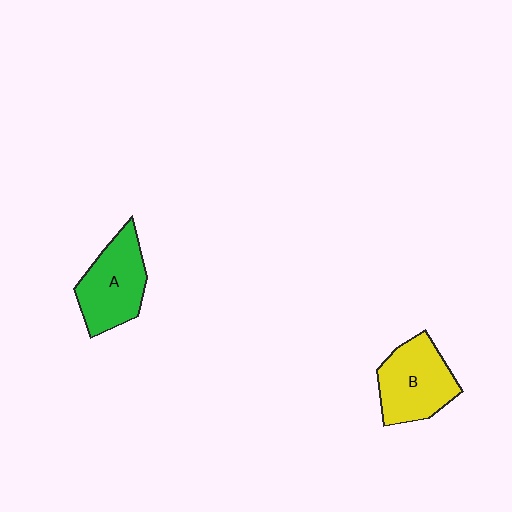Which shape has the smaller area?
Shape A (green).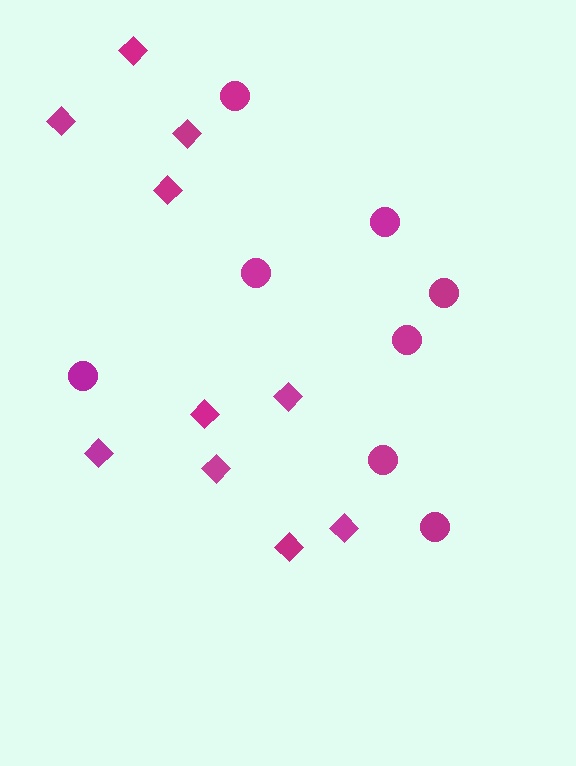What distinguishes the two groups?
There are 2 groups: one group of circles (8) and one group of diamonds (10).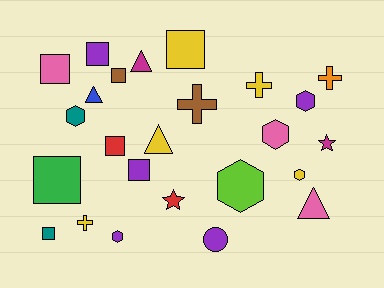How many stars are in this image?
There are 2 stars.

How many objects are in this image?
There are 25 objects.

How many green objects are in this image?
There is 1 green object.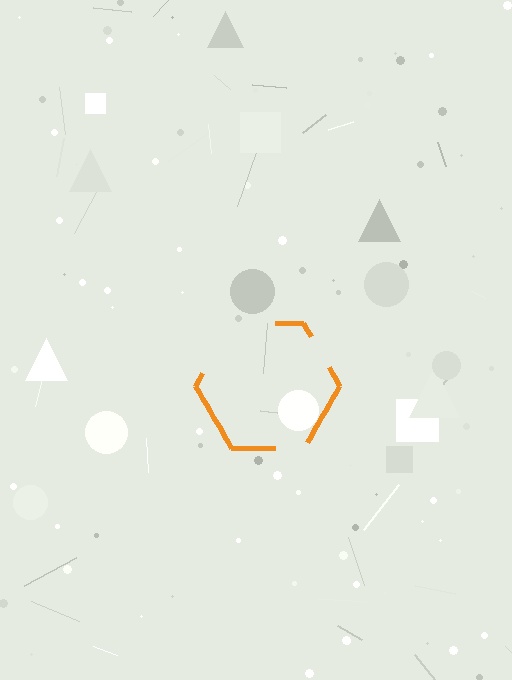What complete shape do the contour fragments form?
The contour fragments form a hexagon.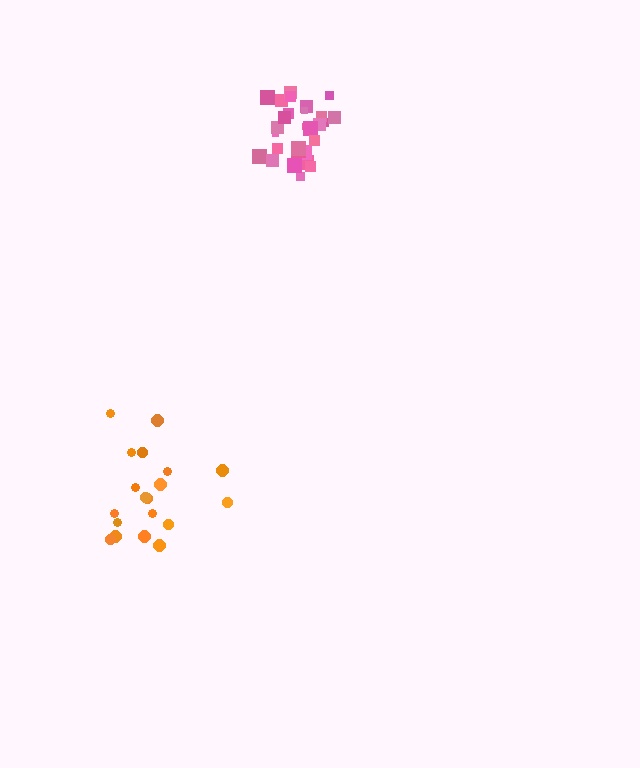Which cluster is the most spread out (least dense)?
Orange.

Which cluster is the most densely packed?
Pink.